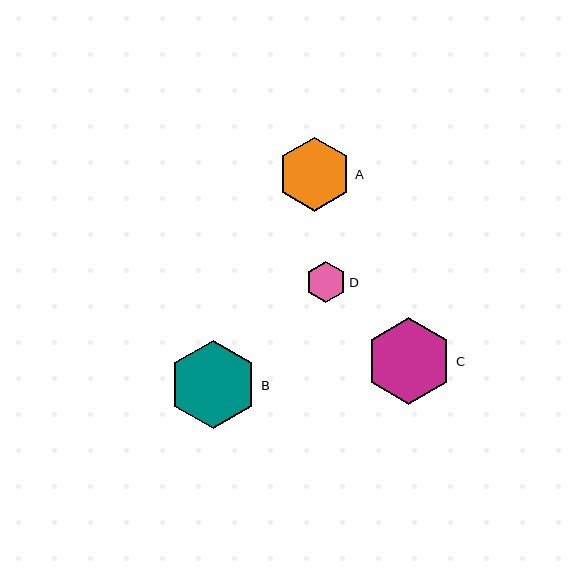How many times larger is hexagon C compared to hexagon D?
Hexagon C is approximately 2.2 times the size of hexagon D.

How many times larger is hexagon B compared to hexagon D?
Hexagon B is approximately 2.2 times the size of hexagon D.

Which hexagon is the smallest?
Hexagon D is the smallest with a size of approximately 40 pixels.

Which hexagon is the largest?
Hexagon B is the largest with a size of approximately 89 pixels.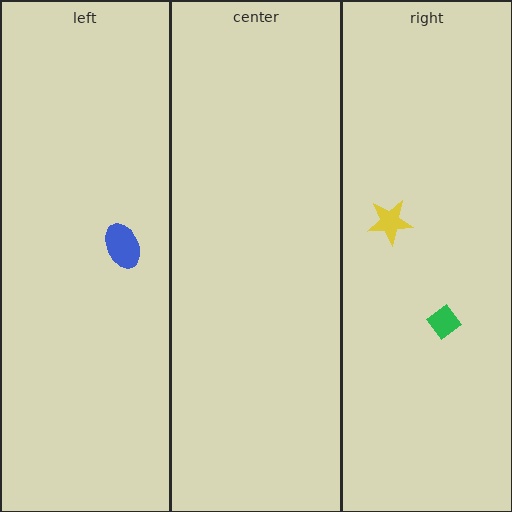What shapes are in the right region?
The yellow star, the green diamond.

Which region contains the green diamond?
The right region.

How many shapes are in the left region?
1.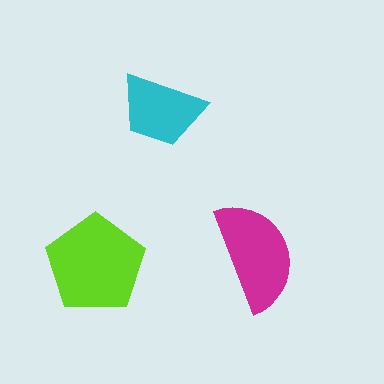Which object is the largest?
The lime pentagon.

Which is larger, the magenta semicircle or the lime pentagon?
The lime pentagon.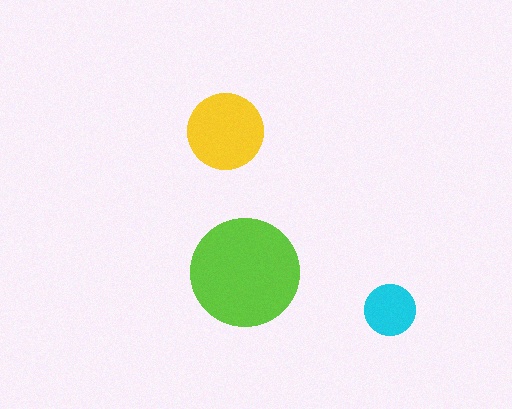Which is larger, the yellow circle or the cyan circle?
The yellow one.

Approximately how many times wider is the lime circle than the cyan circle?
About 2 times wider.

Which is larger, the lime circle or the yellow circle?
The lime one.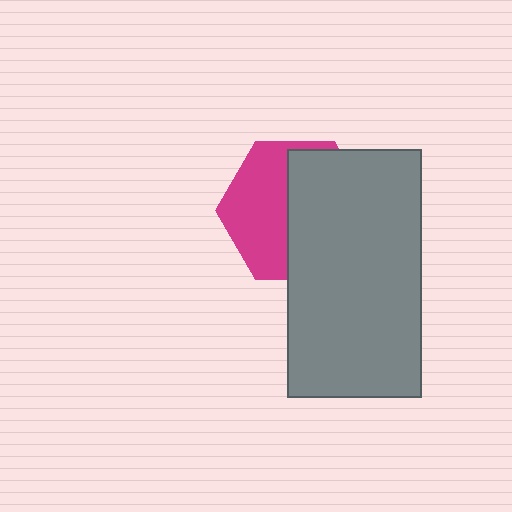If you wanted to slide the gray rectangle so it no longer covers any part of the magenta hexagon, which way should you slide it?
Slide it right — that is the most direct way to separate the two shapes.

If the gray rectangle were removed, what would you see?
You would see the complete magenta hexagon.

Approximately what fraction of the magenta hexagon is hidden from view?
Roughly 54% of the magenta hexagon is hidden behind the gray rectangle.